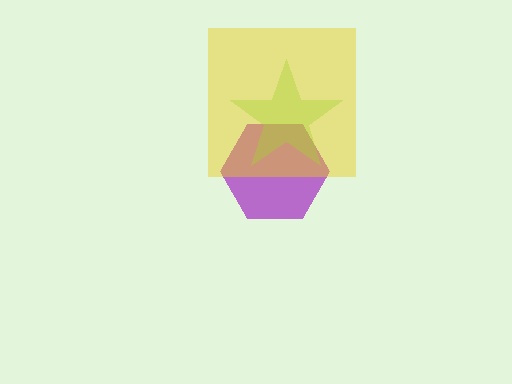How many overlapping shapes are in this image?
There are 3 overlapping shapes in the image.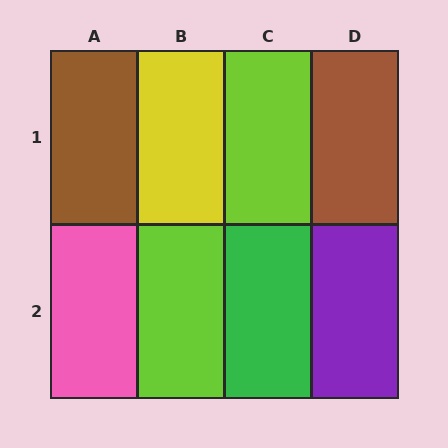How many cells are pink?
1 cell is pink.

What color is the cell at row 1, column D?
Brown.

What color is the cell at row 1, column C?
Lime.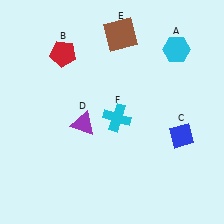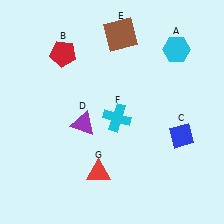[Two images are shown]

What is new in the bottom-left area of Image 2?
A red triangle (G) was added in the bottom-left area of Image 2.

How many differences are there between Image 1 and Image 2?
There is 1 difference between the two images.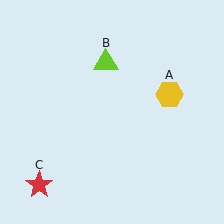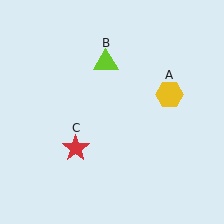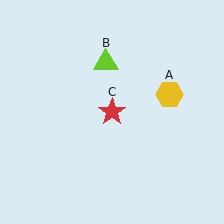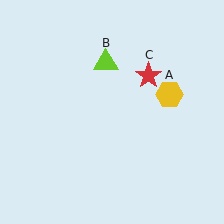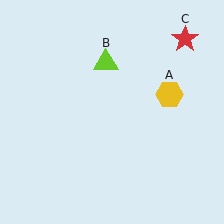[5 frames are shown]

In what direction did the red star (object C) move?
The red star (object C) moved up and to the right.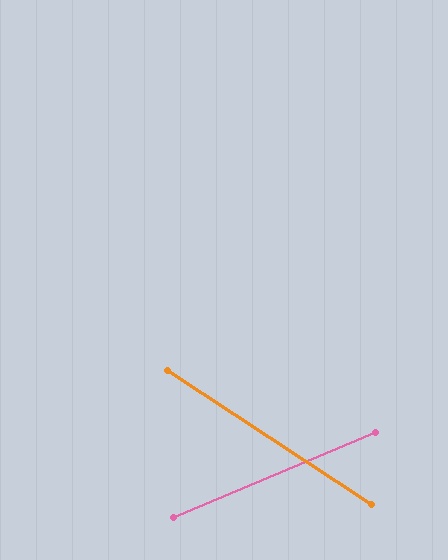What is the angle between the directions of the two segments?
Approximately 56 degrees.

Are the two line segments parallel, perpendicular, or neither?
Neither parallel nor perpendicular — they differ by about 56°.